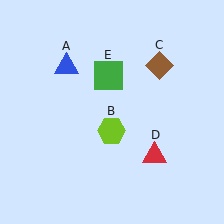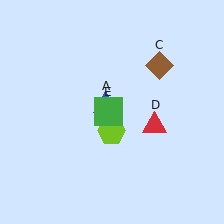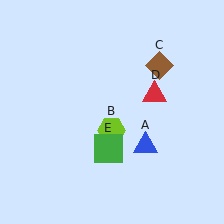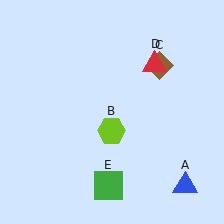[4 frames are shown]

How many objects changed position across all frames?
3 objects changed position: blue triangle (object A), red triangle (object D), green square (object E).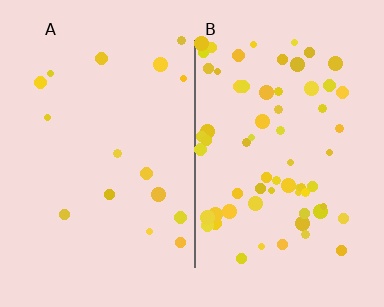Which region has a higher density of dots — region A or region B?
B (the right).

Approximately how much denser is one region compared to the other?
Approximately 4.1× — region B over region A.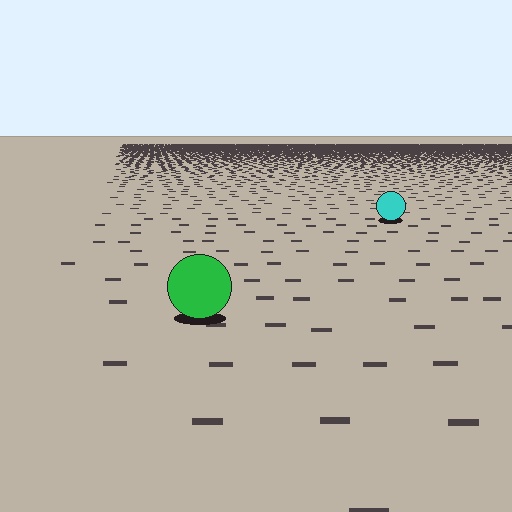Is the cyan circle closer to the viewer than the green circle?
No. The green circle is closer — you can tell from the texture gradient: the ground texture is coarser near it.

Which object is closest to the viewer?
The green circle is closest. The texture marks near it are larger and more spread out.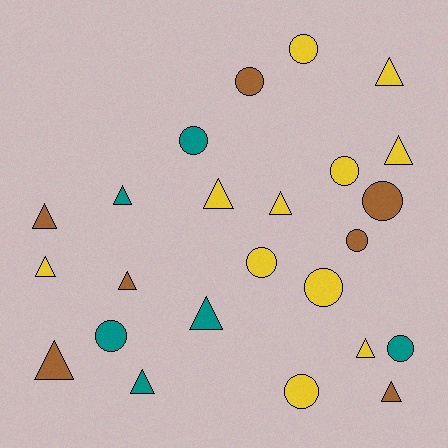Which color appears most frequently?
Yellow, with 11 objects.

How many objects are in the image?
There are 24 objects.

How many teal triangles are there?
There are 3 teal triangles.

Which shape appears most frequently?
Triangle, with 13 objects.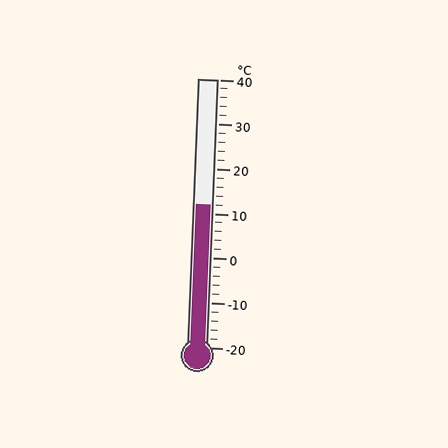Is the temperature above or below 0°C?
The temperature is above 0°C.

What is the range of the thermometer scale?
The thermometer scale ranges from -20°C to 40°C.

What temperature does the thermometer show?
The thermometer shows approximately 12°C.